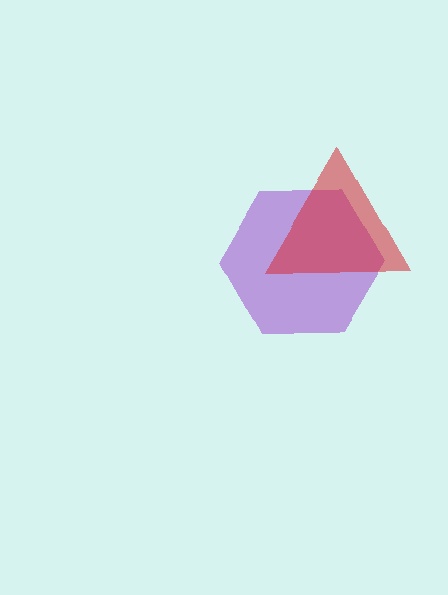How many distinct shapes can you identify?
There are 2 distinct shapes: a purple hexagon, a red triangle.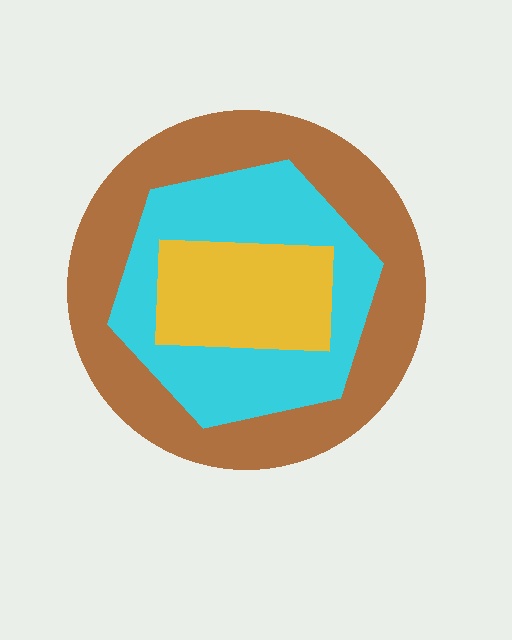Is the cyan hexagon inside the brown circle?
Yes.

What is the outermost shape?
The brown circle.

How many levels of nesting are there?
3.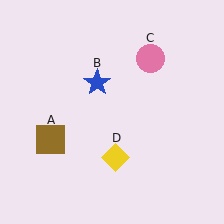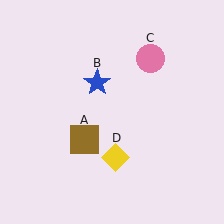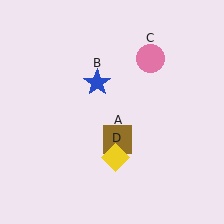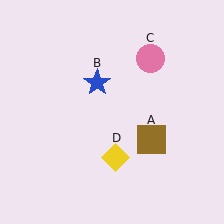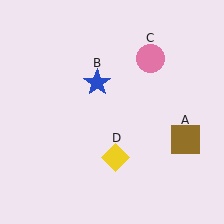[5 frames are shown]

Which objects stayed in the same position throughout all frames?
Blue star (object B) and pink circle (object C) and yellow diamond (object D) remained stationary.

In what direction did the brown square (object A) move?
The brown square (object A) moved right.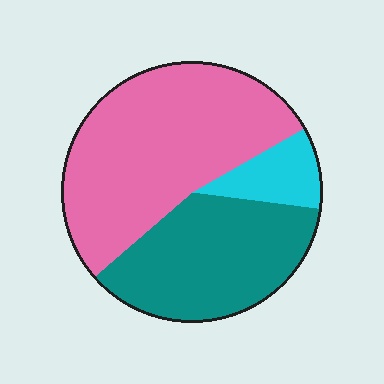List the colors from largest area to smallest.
From largest to smallest: pink, teal, cyan.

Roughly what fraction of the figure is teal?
Teal takes up about three eighths (3/8) of the figure.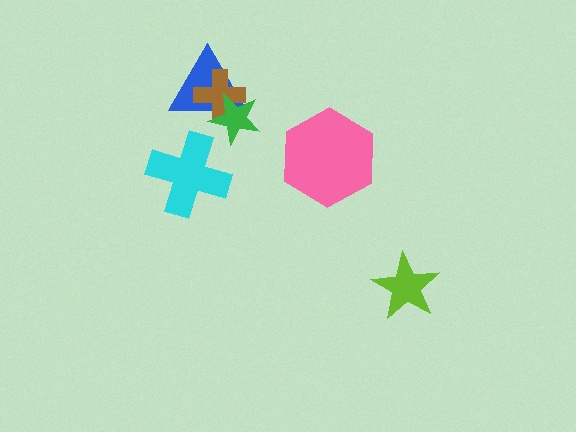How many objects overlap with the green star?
2 objects overlap with the green star.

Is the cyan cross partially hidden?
No, no other shape covers it.